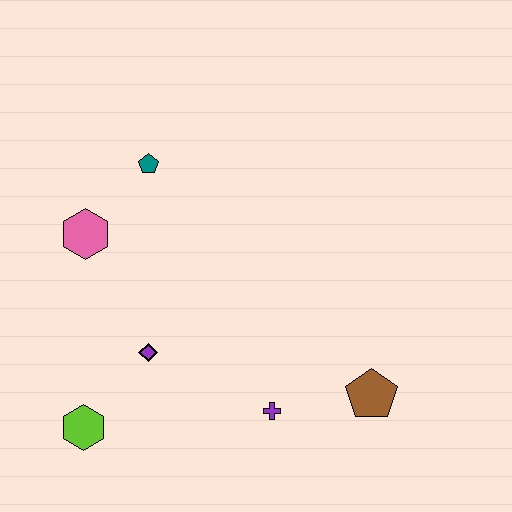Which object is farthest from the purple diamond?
The brown pentagon is farthest from the purple diamond.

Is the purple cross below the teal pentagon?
Yes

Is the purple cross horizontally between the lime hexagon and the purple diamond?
No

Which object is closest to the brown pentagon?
The purple cross is closest to the brown pentagon.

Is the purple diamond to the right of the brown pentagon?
No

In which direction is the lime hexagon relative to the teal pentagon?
The lime hexagon is below the teal pentagon.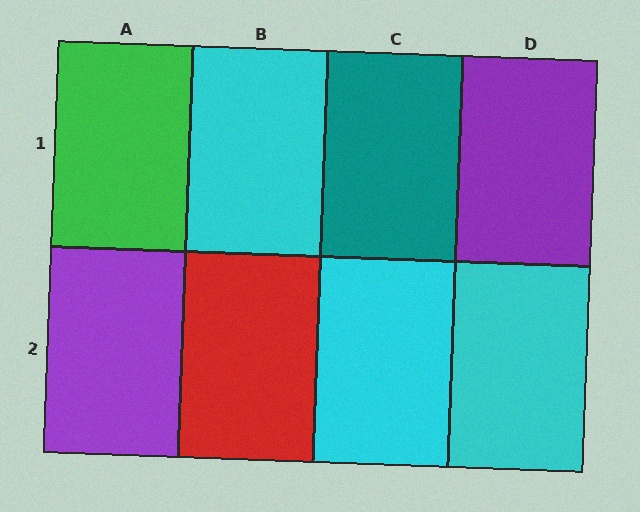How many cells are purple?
2 cells are purple.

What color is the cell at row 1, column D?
Purple.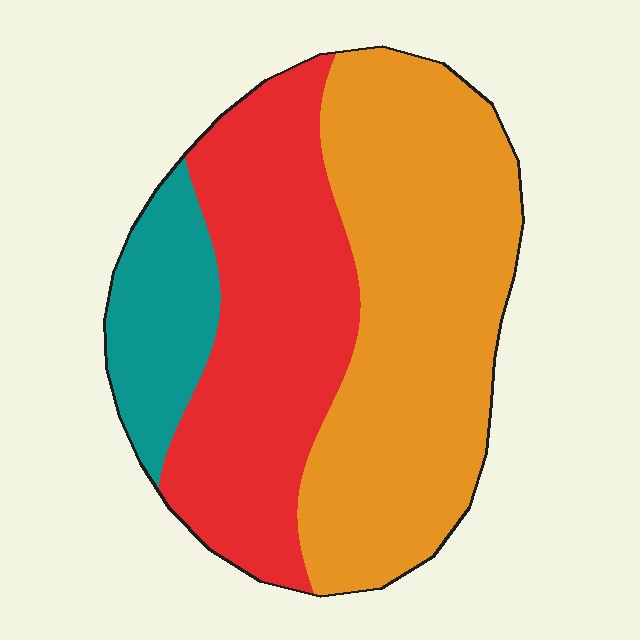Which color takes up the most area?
Orange, at roughly 50%.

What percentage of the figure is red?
Red covers 37% of the figure.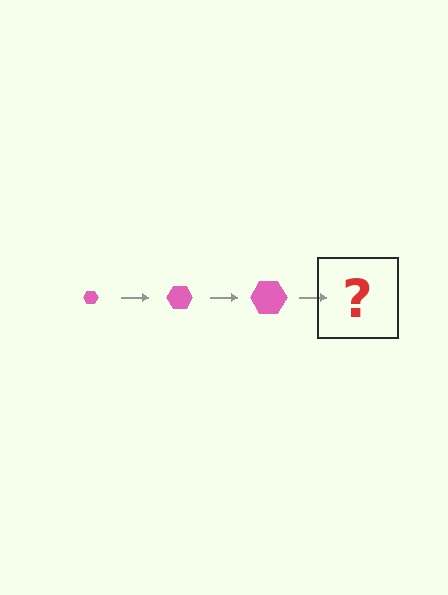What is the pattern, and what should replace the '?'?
The pattern is that the hexagon gets progressively larger each step. The '?' should be a pink hexagon, larger than the previous one.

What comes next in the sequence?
The next element should be a pink hexagon, larger than the previous one.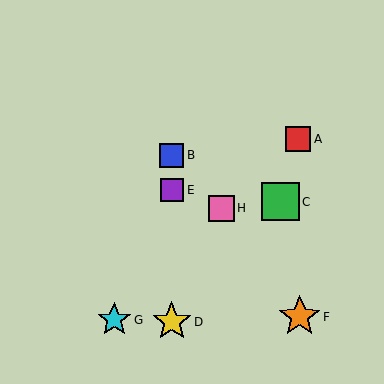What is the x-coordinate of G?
Object G is at x≈114.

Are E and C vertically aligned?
No, E is at x≈172 and C is at x≈280.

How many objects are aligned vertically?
3 objects (B, D, E) are aligned vertically.